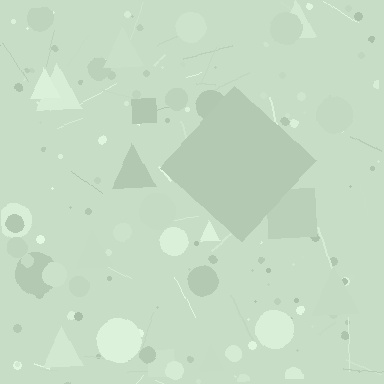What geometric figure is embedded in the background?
A diamond is embedded in the background.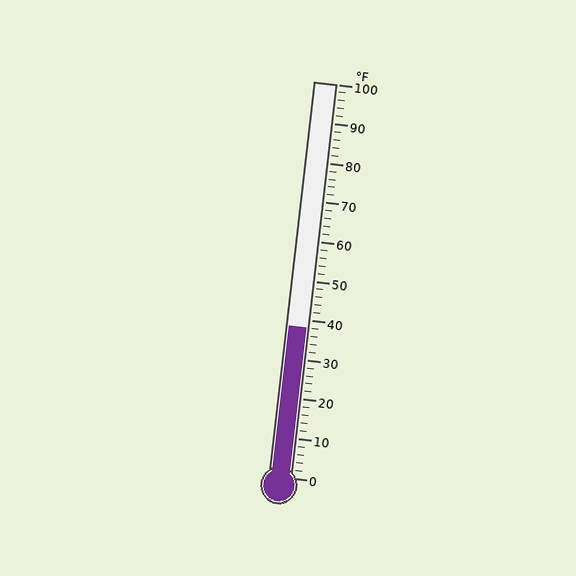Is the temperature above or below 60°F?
The temperature is below 60°F.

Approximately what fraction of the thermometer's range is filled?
The thermometer is filled to approximately 40% of its range.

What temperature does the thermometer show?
The thermometer shows approximately 38°F.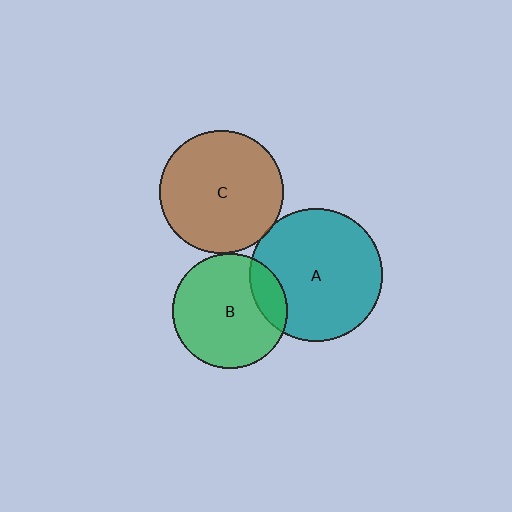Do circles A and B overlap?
Yes.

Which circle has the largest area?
Circle A (teal).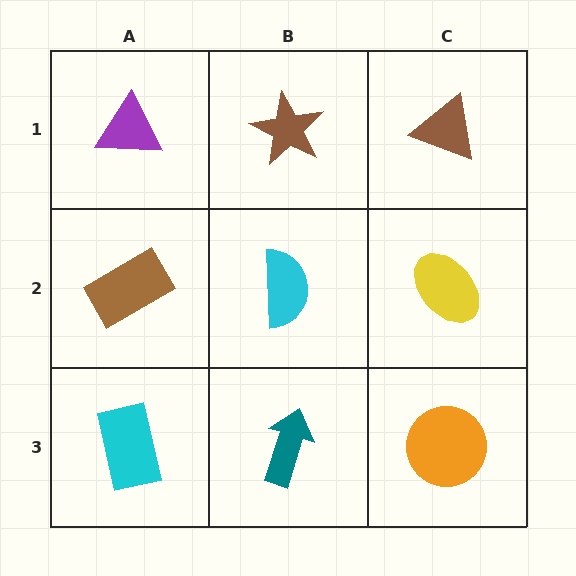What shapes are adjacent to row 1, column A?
A brown rectangle (row 2, column A), a brown star (row 1, column B).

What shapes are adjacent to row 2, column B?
A brown star (row 1, column B), a teal arrow (row 3, column B), a brown rectangle (row 2, column A), a yellow ellipse (row 2, column C).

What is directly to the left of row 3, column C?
A teal arrow.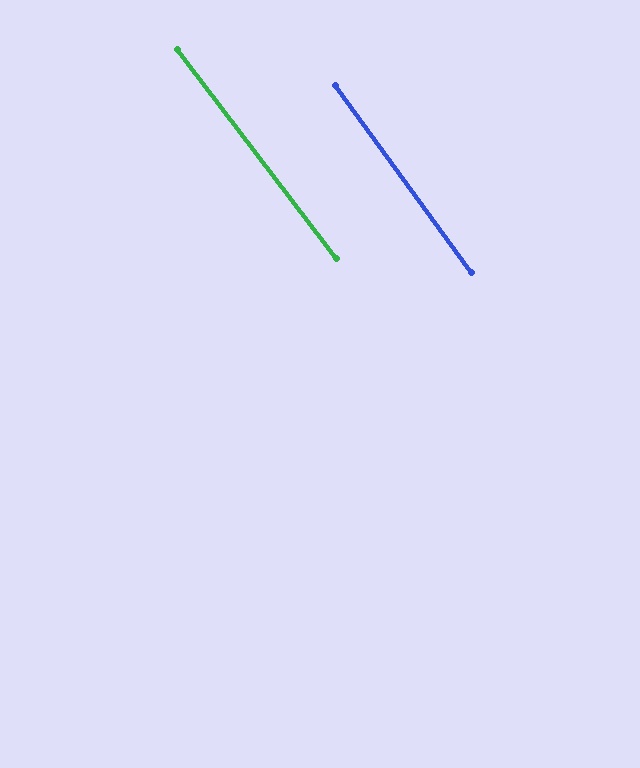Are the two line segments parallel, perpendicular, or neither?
Parallel — their directions differ by only 1.3°.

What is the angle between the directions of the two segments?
Approximately 1 degree.